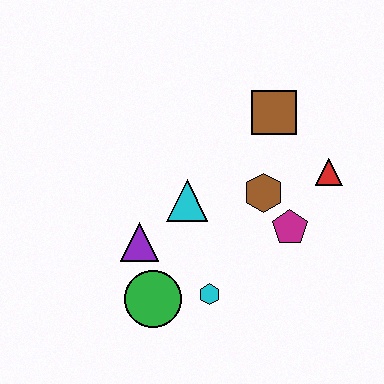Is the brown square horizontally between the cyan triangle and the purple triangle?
No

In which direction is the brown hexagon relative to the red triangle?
The brown hexagon is to the left of the red triangle.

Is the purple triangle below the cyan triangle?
Yes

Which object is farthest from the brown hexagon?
The green circle is farthest from the brown hexagon.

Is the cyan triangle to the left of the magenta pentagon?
Yes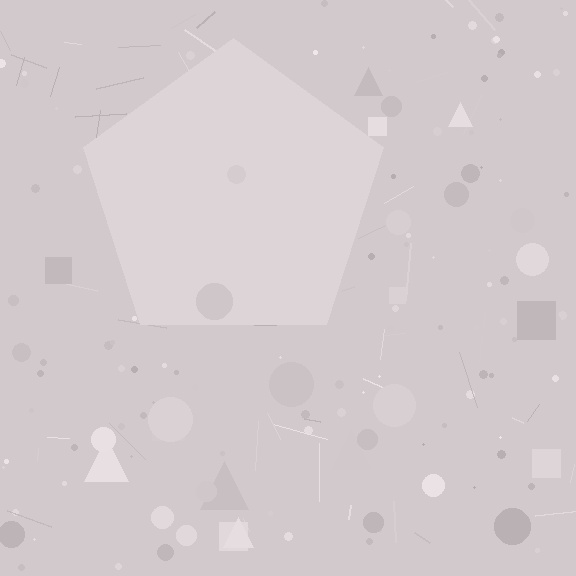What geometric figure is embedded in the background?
A pentagon is embedded in the background.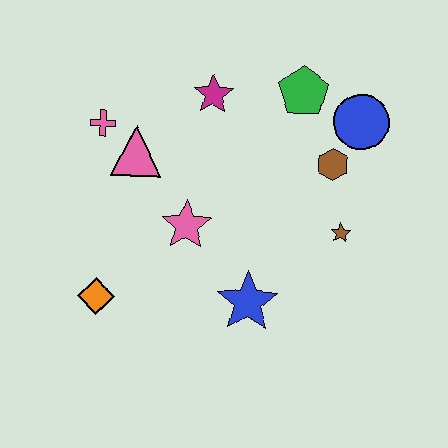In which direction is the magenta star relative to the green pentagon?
The magenta star is to the left of the green pentagon.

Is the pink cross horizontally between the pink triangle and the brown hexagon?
No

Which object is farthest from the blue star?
The pink cross is farthest from the blue star.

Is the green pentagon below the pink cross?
No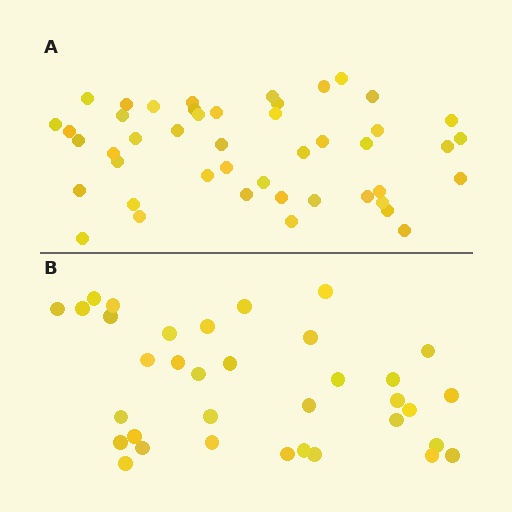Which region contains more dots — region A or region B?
Region A (the top region) has more dots.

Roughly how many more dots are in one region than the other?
Region A has roughly 12 or so more dots than region B.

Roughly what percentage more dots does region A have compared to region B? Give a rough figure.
About 30% more.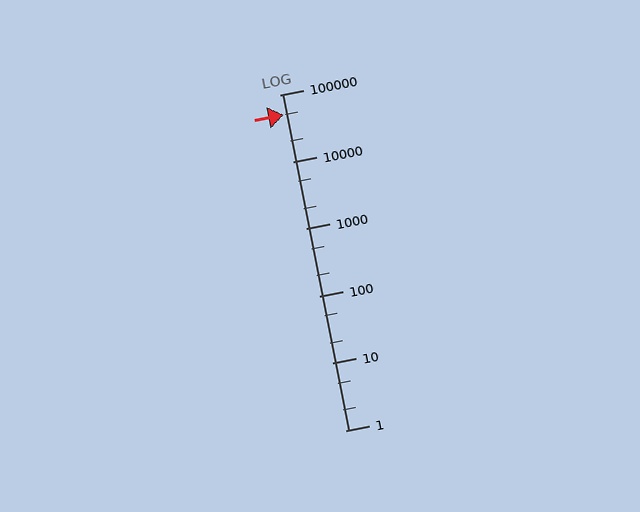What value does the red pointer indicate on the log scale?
The pointer indicates approximately 50000.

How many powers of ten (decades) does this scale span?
The scale spans 5 decades, from 1 to 100000.